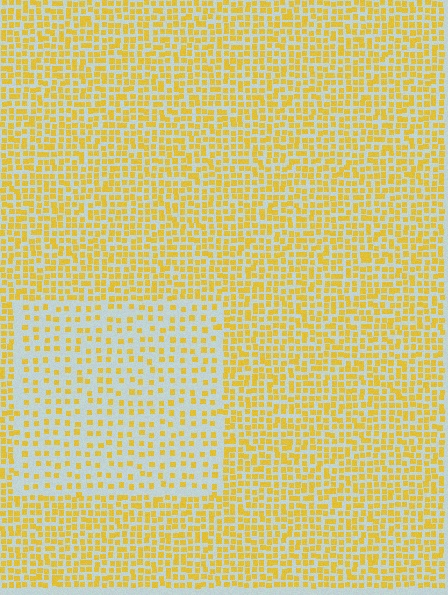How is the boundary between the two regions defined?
The boundary is defined by a change in element density (approximately 2.1x ratio). All elements are the same color, size, and shape.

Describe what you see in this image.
The image contains small yellow elements arranged at two different densities. A rectangle-shaped region is visible where the elements are less densely packed than the surrounding area.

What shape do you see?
I see a rectangle.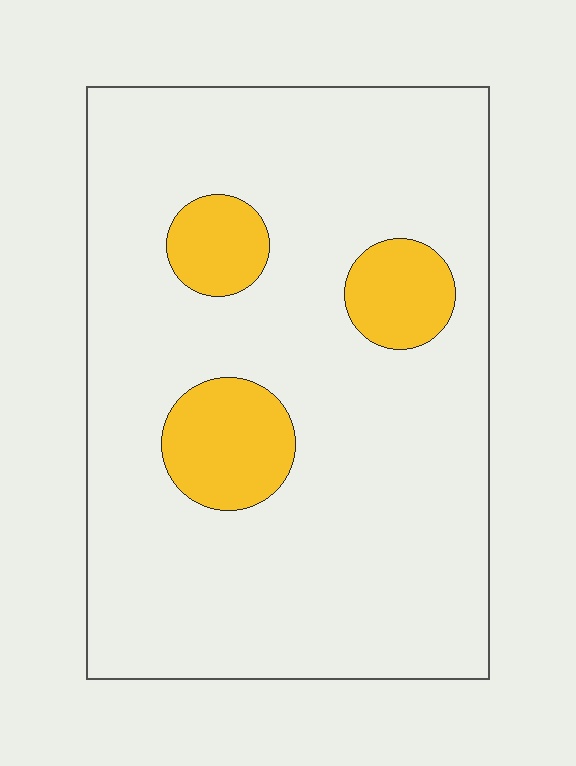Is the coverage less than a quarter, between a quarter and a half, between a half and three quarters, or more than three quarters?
Less than a quarter.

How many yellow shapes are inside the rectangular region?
3.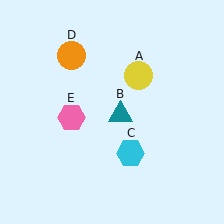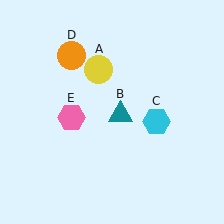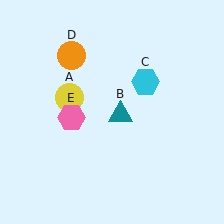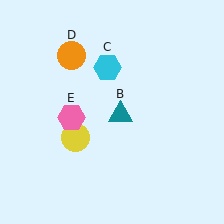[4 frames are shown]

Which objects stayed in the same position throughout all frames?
Teal triangle (object B) and orange circle (object D) and pink hexagon (object E) remained stationary.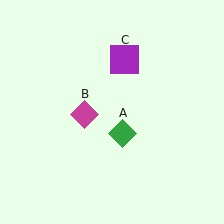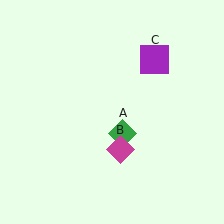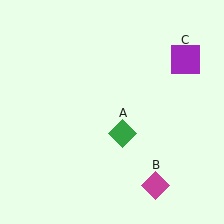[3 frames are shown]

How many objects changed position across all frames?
2 objects changed position: magenta diamond (object B), purple square (object C).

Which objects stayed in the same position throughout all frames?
Green diamond (object A) remained stationary.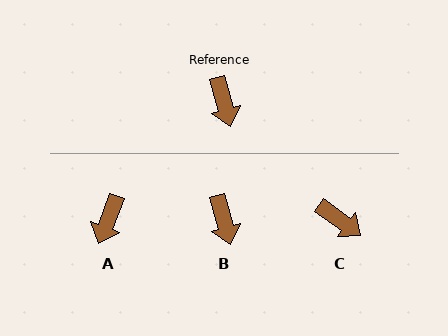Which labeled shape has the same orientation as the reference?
B.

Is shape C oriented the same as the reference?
No, it is off by about 39 degrees.